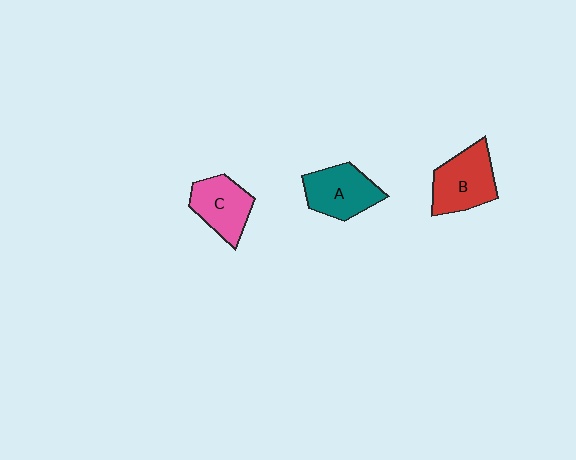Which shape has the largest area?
Shape B (red).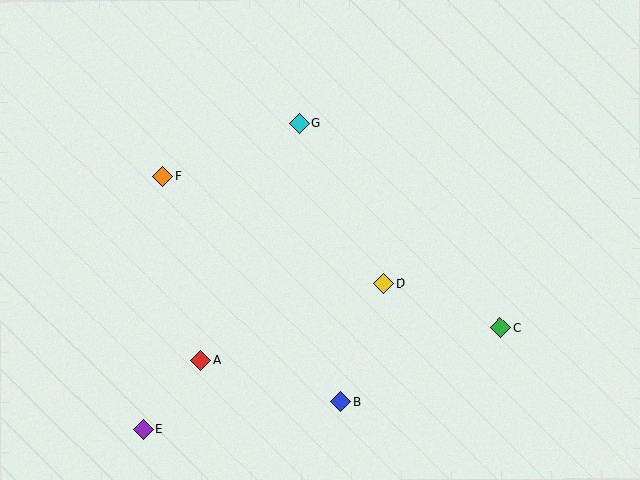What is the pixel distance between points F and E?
The distance between F and E is 254 pixels.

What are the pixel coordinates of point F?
Point F is at (162, 176).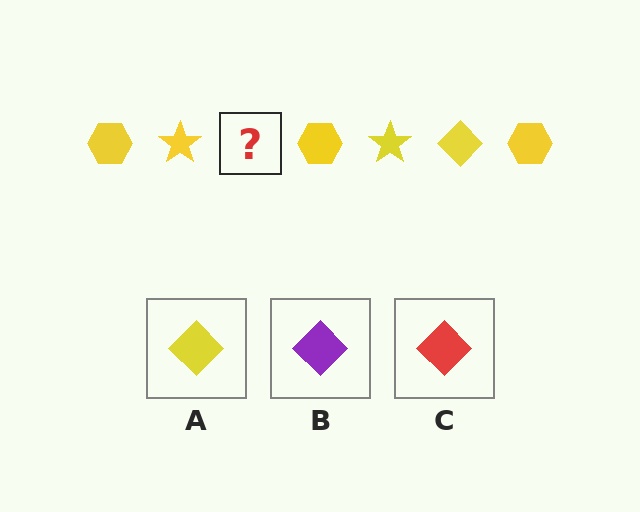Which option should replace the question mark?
Option A.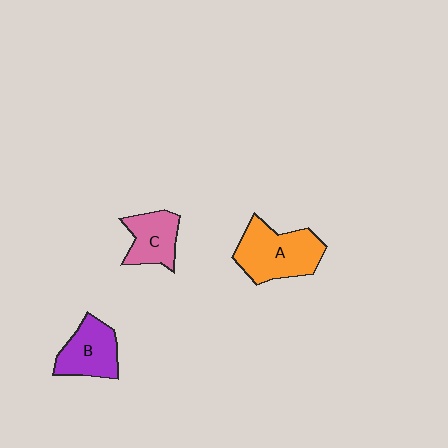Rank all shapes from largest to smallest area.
From largest to smallest: A (orange), B (purple), C (pink).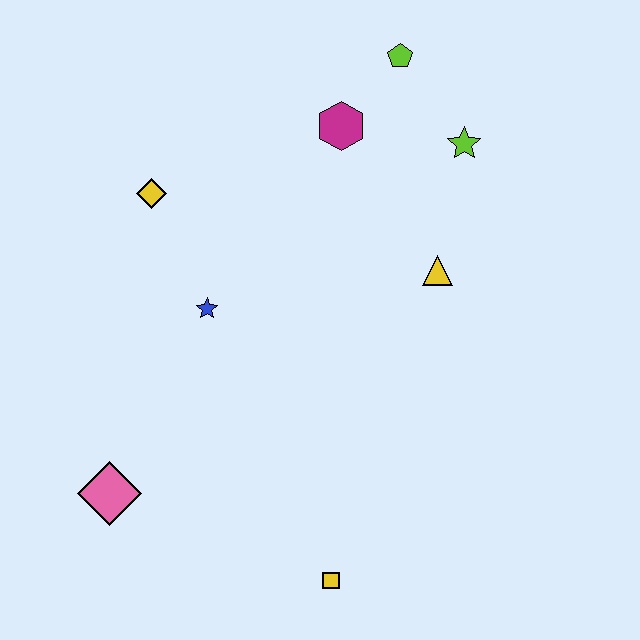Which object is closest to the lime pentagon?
The magenta hexagon is closest to the lime pentagon.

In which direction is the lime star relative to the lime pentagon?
The lime star is below the lime pentagon.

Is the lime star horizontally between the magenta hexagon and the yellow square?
No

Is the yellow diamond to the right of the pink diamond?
Yes